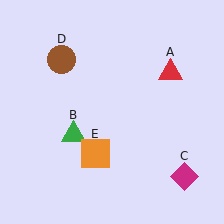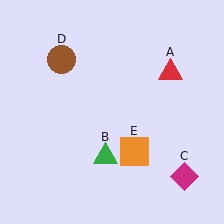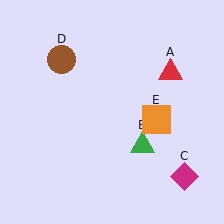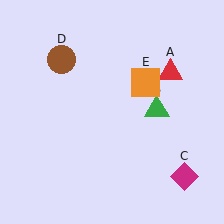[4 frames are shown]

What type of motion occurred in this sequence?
The green triangle (object B), orange square (object E) rotated counterclockwise around the center of the scene.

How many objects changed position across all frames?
2 objects changed position: green triangle (object B), orange square (object E).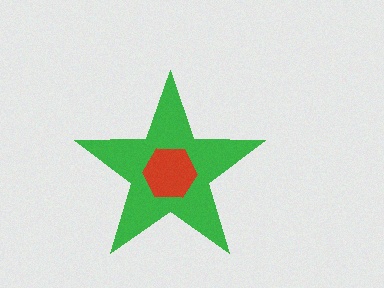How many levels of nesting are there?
2.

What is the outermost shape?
The green star.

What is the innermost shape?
The red hexagon.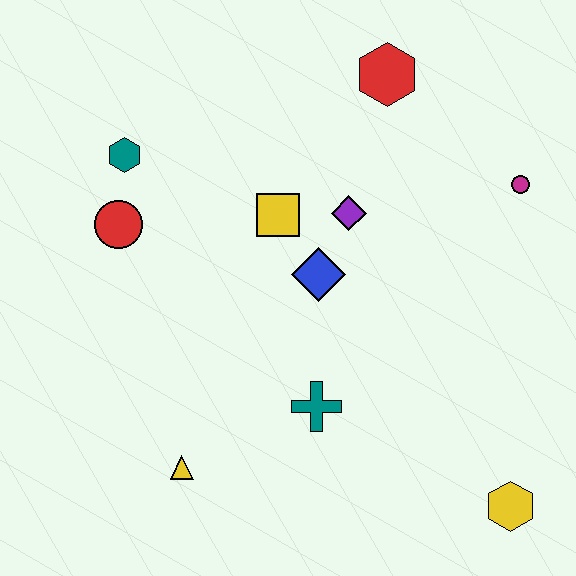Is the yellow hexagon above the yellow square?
No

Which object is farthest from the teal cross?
The red hexagon is farthest from the teal cross.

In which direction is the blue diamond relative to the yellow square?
The blue diamond is below the yellow square.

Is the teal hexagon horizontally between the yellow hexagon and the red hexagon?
No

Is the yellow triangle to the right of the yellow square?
No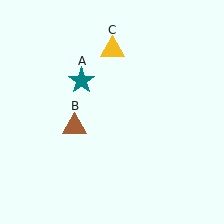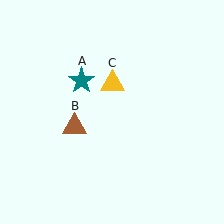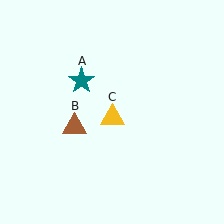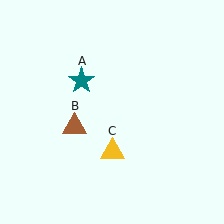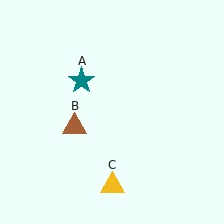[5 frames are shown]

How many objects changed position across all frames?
1 object changed position: yellow triangle (object C).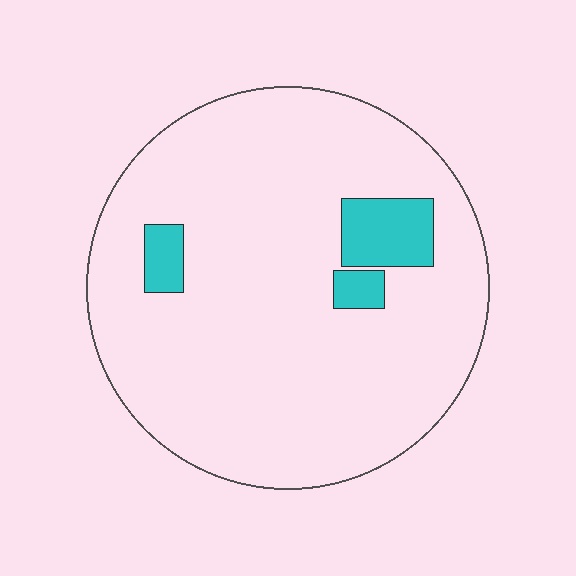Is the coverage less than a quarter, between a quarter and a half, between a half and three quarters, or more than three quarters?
Less than a quarter.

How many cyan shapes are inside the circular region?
3.